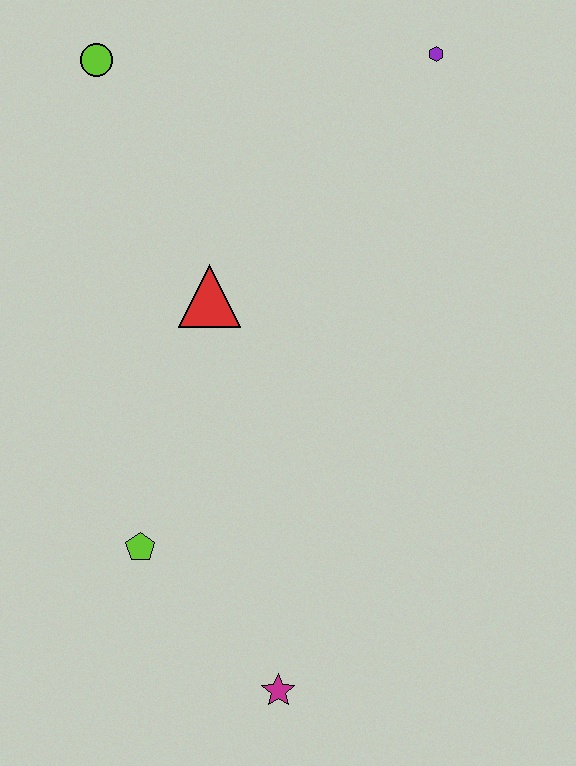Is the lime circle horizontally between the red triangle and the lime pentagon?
No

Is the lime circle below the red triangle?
No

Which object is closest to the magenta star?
The lime pentagon is closest to the magenta star.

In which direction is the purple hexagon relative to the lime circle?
The purple hexagon is to the right of the lime circle.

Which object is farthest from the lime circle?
The magenta star is farthest from the lime circle.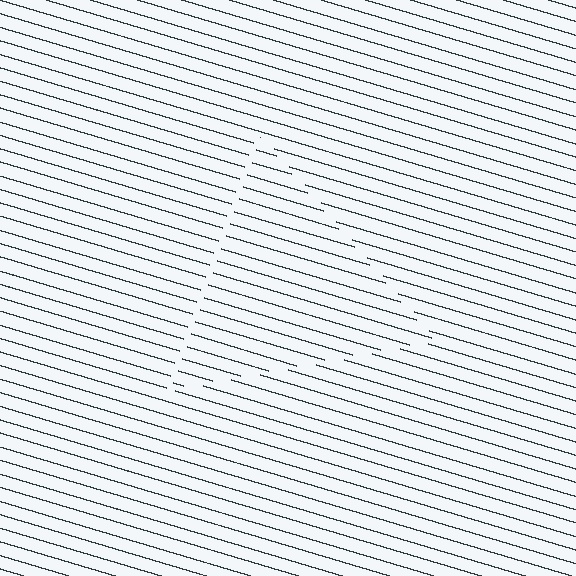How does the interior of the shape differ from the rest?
The interior of the shape contains the same grating, shifted by half a period — the contour is defined by the phase discontinuity where line-ends from the inner and outer gratings abut.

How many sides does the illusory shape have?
3 sides — the line-ends trace a triangle.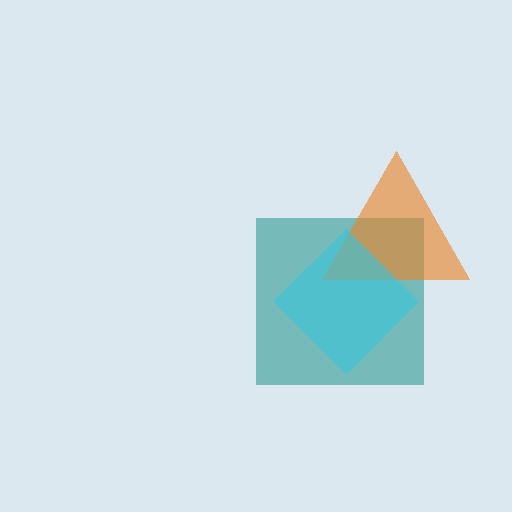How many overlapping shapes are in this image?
There are 3 overlapping shapes in the image.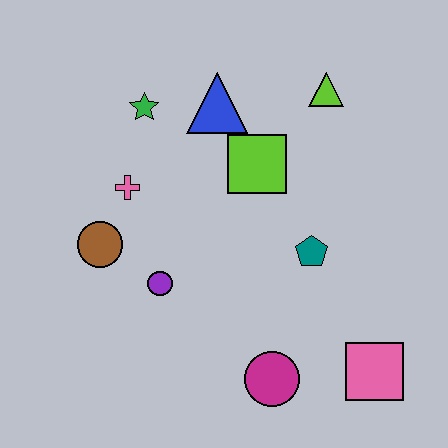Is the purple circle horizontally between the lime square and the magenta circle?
No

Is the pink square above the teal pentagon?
No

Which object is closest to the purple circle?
The brown circle is closest to the purple circle.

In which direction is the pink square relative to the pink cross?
The pink square is to the right of the pink cross.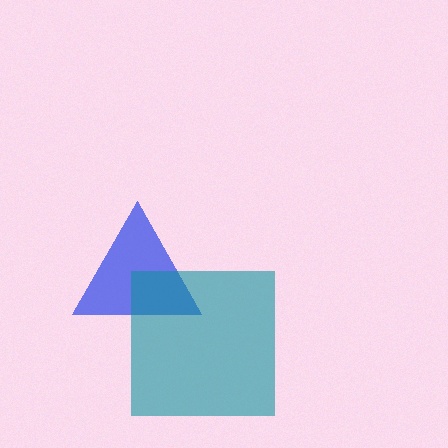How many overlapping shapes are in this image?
There are 2 overlapping shapes in the image.